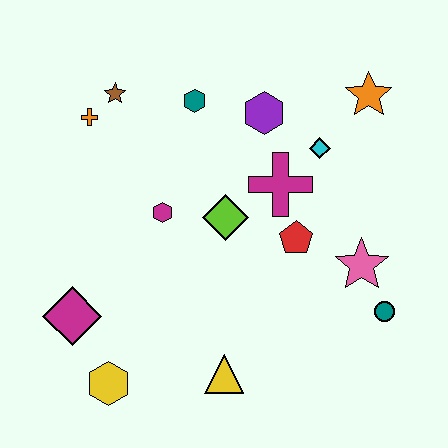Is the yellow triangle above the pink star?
No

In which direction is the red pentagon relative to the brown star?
The red pentagon is to the right of the brown star.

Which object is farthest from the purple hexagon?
The yellow hexagon is farthest from the purple hexagon.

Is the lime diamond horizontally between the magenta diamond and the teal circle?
Yes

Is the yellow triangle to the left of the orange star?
Yes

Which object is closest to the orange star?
The cyan diamond is closest to the orange star.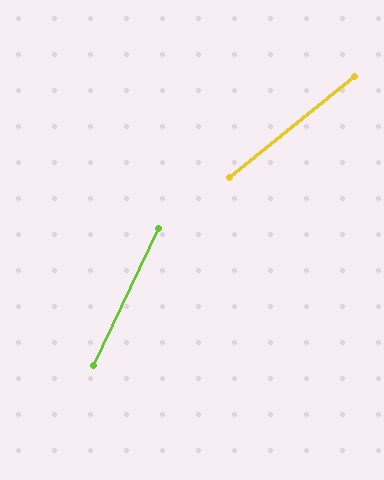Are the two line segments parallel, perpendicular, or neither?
Neither parallel nor perpendicular — they differ by about 26°.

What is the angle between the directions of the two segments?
Approximately 26 degrees.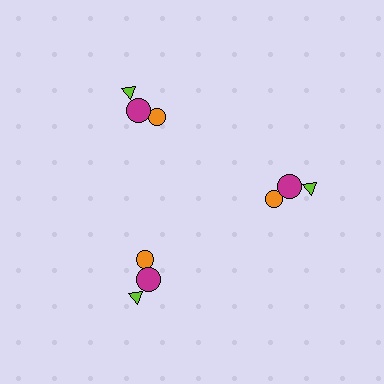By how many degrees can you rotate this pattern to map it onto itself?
The pattern maps onto itself every 120 degrees of rotation.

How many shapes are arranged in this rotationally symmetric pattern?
There are 9 shapes, arranged in 3 groups of 3.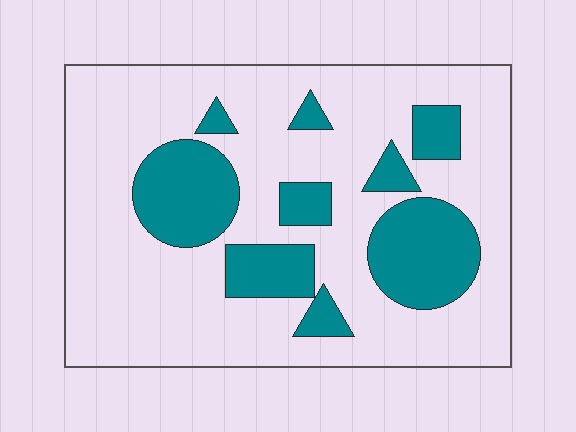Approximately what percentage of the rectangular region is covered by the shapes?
Approximately 25%.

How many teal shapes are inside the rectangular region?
9.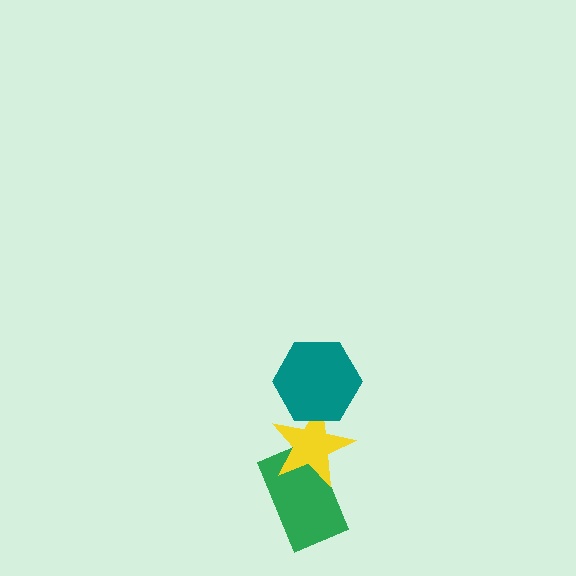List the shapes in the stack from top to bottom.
From top to bottom: the teal hexagon, the yellow star, the green rectangle.